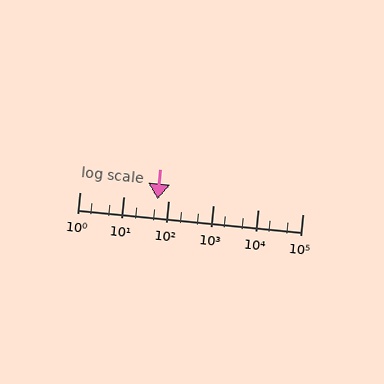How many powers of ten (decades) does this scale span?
The scale spans 5 decades, from 1 to 100000.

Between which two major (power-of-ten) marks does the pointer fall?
The pointer is between 10 and 100.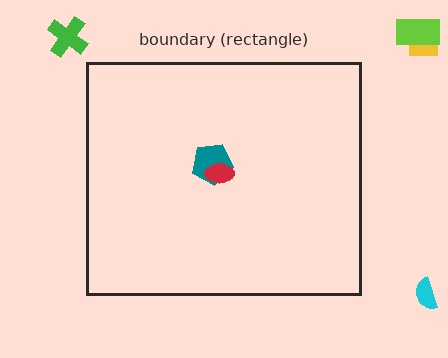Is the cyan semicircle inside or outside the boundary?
Outside.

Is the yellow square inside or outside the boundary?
Outside.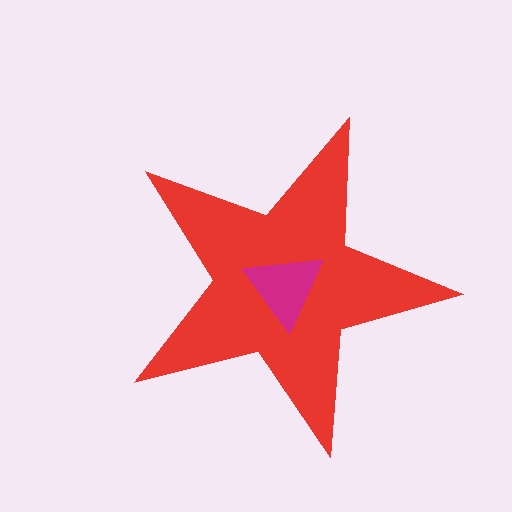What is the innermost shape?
The magenta triangle.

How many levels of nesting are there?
2.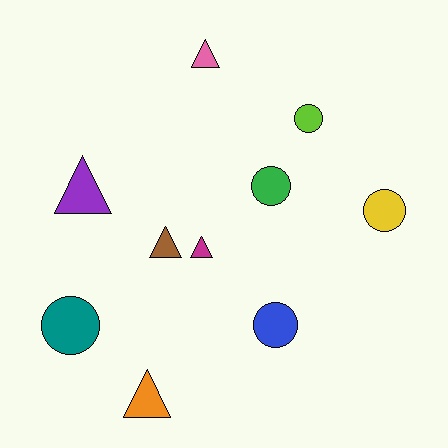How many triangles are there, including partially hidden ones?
There are 5 triangles.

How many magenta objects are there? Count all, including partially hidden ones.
There is 1 magenta object.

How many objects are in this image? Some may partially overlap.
There are 10 objects.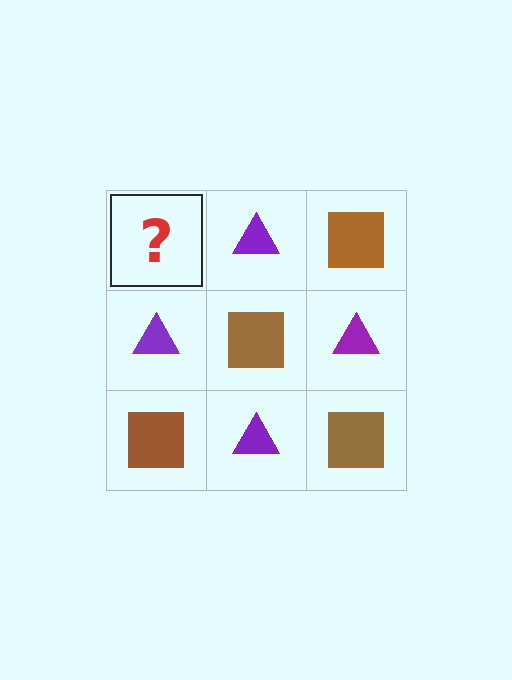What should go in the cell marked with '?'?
The missing cell should contain a brown square.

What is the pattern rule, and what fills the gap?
The rule is that it alternates brown square and purple triangle in a checkerboard pattern. The gap should be filled with a brown square.